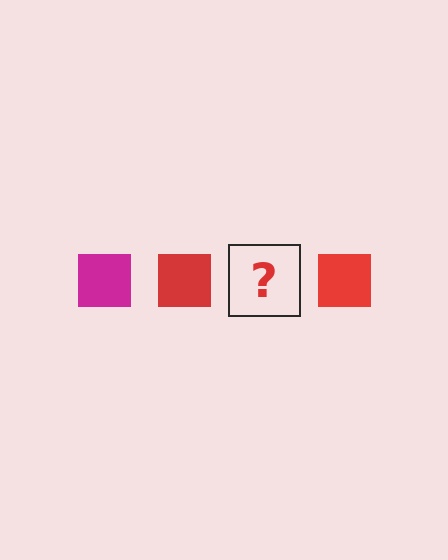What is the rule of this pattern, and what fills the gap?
The rule is that the pattern cycles through magenta, red squares. The gap should be filled with a magenta square.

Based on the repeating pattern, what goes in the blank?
The blank should be a magenta square.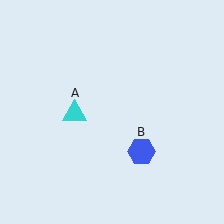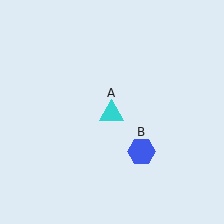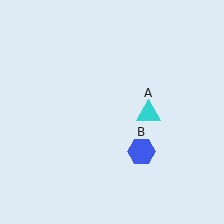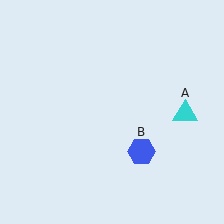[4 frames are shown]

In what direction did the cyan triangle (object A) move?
The cyan triangle (object A) moved right.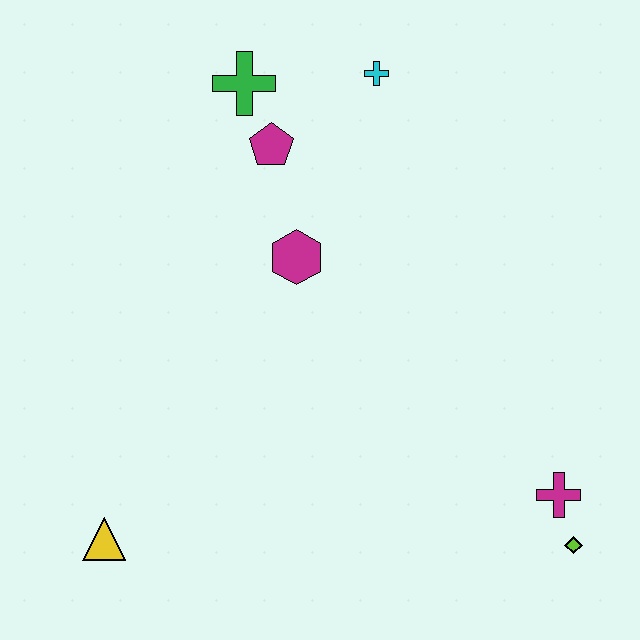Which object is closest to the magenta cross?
The lime diamond is closest to the magenta cross.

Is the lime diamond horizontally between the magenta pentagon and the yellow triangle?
No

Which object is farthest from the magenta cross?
The green cross is farthest from the magenta cross.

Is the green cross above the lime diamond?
Yes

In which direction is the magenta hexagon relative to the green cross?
The magenta hexagon is below the green cross.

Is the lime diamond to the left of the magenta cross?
No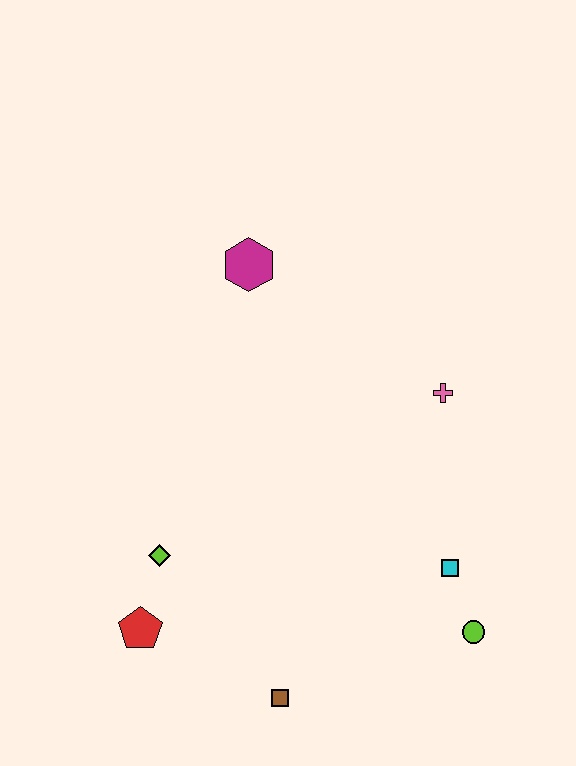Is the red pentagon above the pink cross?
No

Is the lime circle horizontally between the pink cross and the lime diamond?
No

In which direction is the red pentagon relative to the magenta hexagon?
The red pentagon is below the magenta hexagon.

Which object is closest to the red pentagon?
The lime diamond is closest to the red pentagon.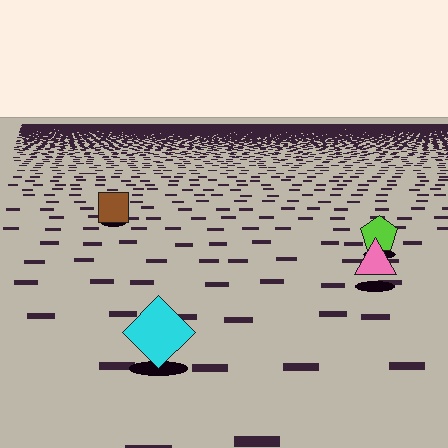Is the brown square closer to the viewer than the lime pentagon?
No. The lime pentagon is closer — you can tell from the texture gradient: the ground texture is coarser near it.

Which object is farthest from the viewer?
The brown square is farthest from the viewer. It appears smaller and the ground texture around it is denser.